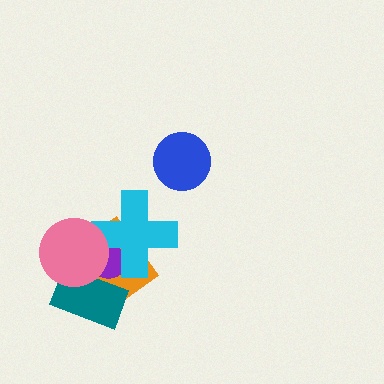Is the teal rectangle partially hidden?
Yes, it is partially covered by another shape.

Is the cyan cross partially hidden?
Yes, it is partially covered by another shape.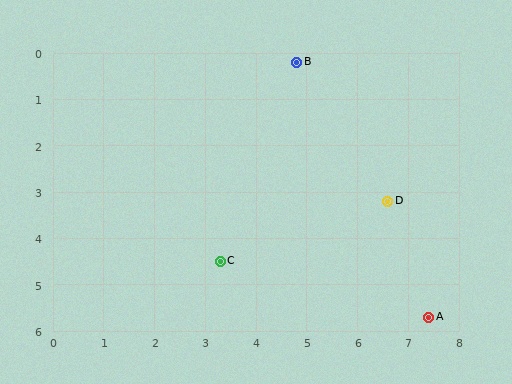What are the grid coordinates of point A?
Point A is at approximately (7.4, 5.7).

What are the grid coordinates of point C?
Point C is at approximately (3.3, 4.5).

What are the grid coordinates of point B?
Point B is at approximately (4.8, 0.2).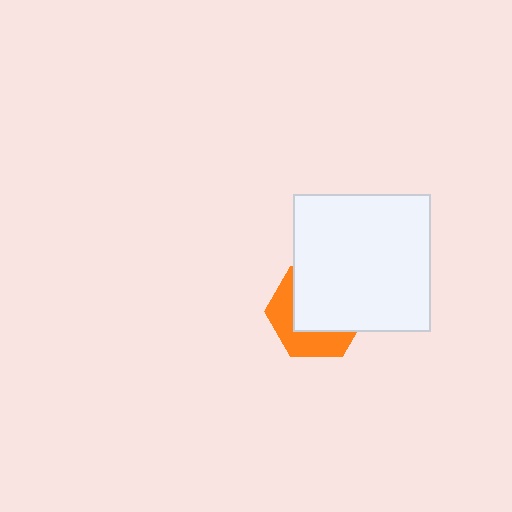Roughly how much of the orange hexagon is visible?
A small part of it is visible (roughly 41%).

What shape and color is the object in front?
The object in front is a white square.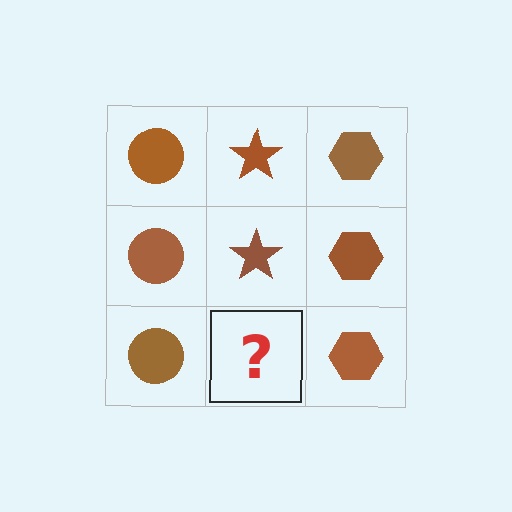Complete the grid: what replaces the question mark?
The question mark should be replaced with a brown star.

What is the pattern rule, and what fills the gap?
The rule is that each column has a consistent shape. The gap should be filled with a brown star.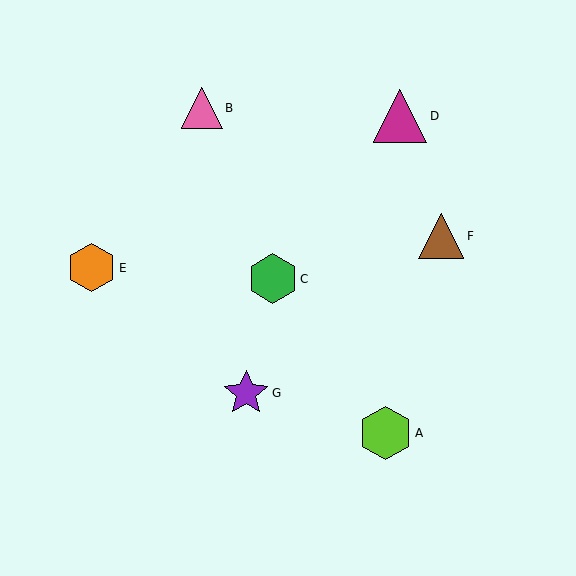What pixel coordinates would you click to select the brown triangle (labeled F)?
Click at (441, 236) to select the brown triangle F.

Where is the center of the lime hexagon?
The center of the lime hexagon is at (386, 433).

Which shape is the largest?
The magenta triangle (labeled D) is the largest.